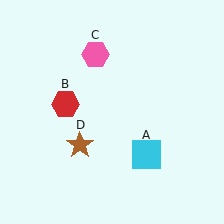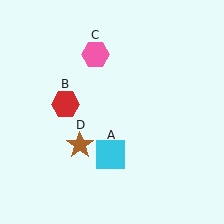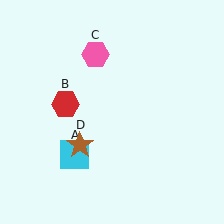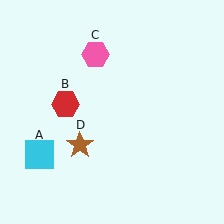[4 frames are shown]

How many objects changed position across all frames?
1 object changed position: cyan square (object A).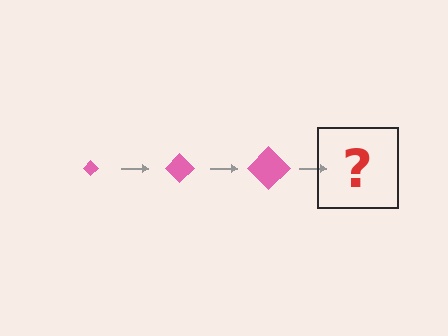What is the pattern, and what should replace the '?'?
The pattern is that the diamond gets progressively larger each step. The '?' should be a pink diamond, larger than the previous one.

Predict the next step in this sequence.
The next step is a pink diamond, larger than the previous one.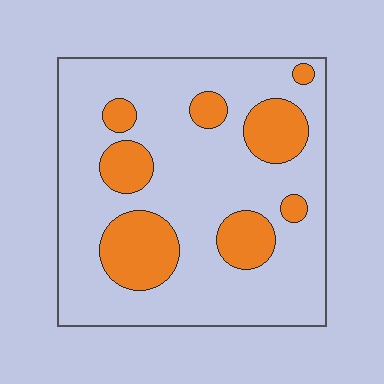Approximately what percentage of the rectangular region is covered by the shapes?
Approximately 25%.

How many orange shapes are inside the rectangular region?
8.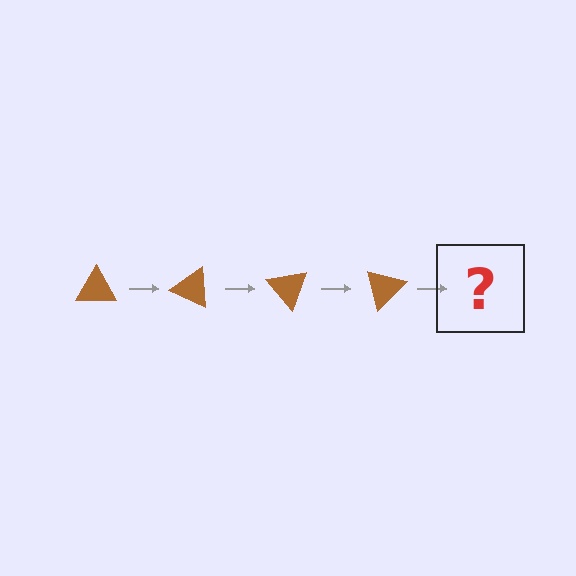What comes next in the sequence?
The next element should be a brown triangle rotated 100 degrees.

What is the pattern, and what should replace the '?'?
The pattern is that the triangle rotates 25 degrees each step. The '?' should be a brown triangle rotated 100 degrees.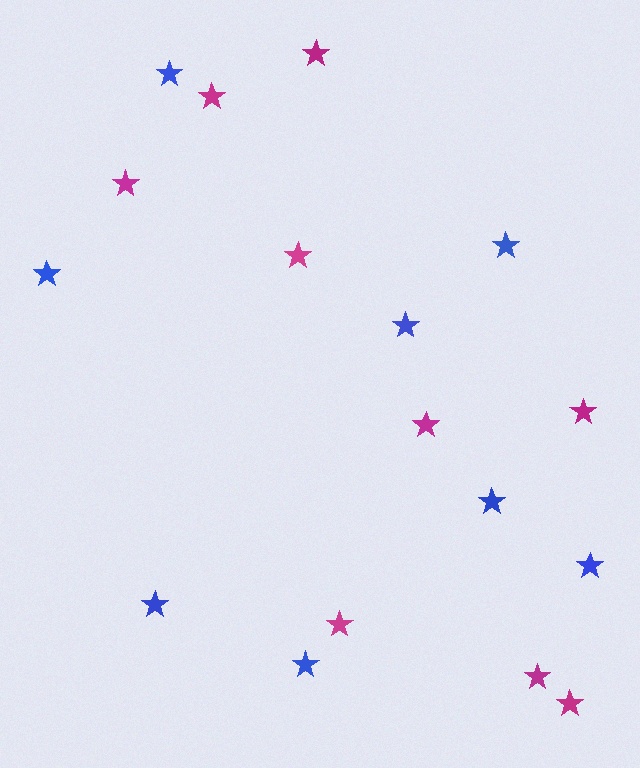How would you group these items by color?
There are 2 groups: one group of blue stars (8) and one group of magenta stars (9).